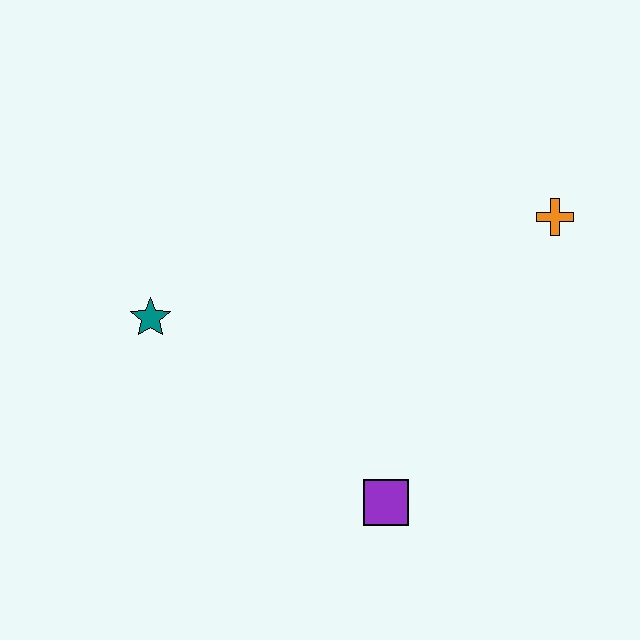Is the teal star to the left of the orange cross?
Yes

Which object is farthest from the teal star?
The orange cross is farthest from the teal star.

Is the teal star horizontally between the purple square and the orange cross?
No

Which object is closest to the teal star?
The purple square is closest to the teal star.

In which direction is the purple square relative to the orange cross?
The purple square is below the orange cross.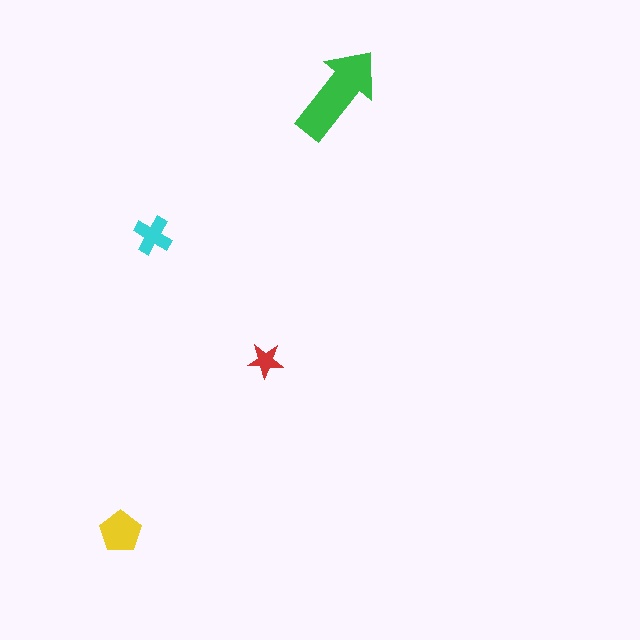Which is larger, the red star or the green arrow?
The green arrow.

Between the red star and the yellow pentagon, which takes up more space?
The yellow pentagon.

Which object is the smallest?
The red star.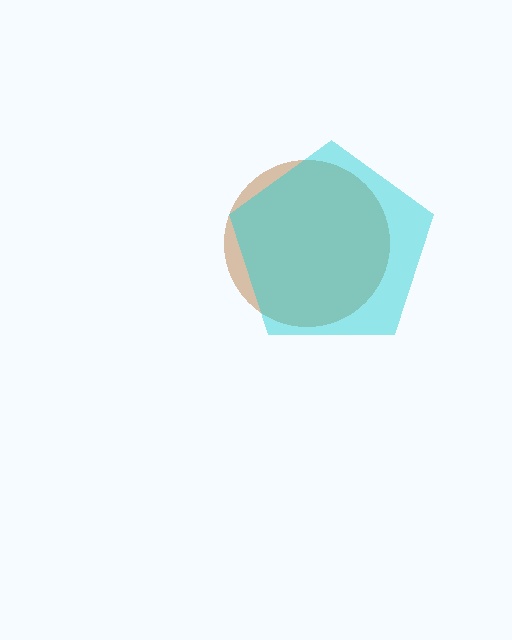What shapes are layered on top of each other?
The layered shapes are: a brown circle, a cyan pentagon.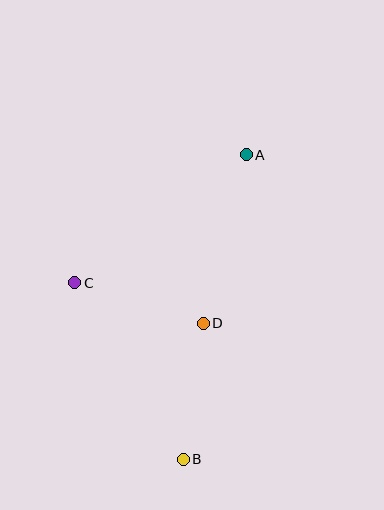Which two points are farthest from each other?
Points A and B are farthest from each other.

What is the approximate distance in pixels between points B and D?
The distance between B and D is approximately 138 pixels.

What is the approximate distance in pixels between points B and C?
The distance between B and C is approximately 207 pixels.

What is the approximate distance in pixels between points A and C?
The distance between A and C is approximately 214 pixels.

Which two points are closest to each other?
Points C and D are closest to each other.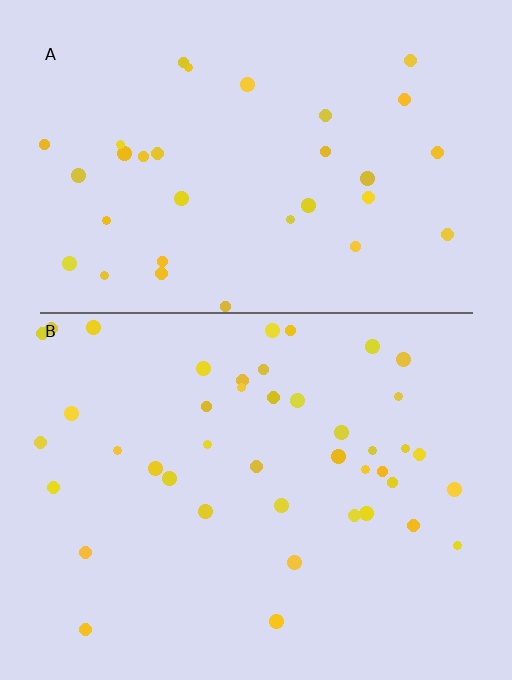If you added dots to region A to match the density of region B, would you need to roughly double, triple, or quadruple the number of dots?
Approximately double.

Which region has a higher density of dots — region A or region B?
B (the bottom).